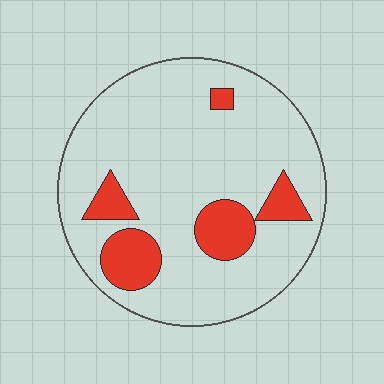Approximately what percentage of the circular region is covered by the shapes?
Approximately 15%.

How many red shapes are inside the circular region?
5.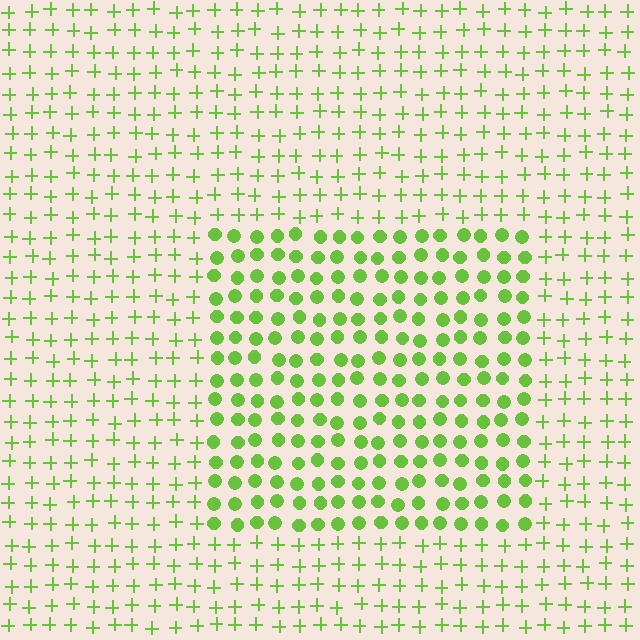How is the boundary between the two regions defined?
The boundary is defined by a change in element shape: circles inside vs. plus signs outside. All elements share the same color and spacing.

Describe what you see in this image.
The image is filled with small lime elements arranged in a uniform grid. A rectangle-shaped region contains circles, while the surrounding area contains plus signs. The boundary is defined purely by the change in element shape.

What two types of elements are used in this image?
The image uses circles inside the rectangle region and plus signs outside it.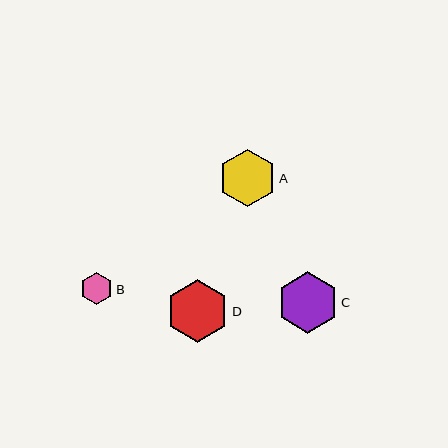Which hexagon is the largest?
Hexagon D is the largest with a size of approximately 63 pixels.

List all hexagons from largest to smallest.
From largest to smallest: D, C, A, B.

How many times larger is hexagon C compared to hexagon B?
Hexagon C is approximately 1.9 times the size of hexagon B.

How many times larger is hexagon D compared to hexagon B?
Hexagon D is approximately 1.9 times the size of hexagon B.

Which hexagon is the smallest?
Hexagon B is the smallest with a size of approximately 32 pixels.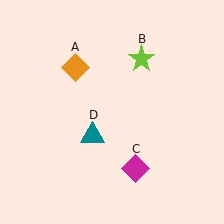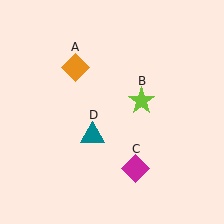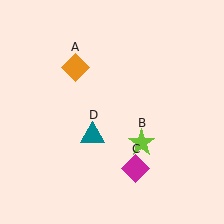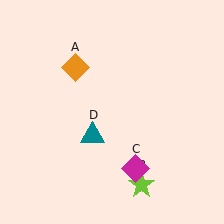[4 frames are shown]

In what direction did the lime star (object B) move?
The lime star (object B) moved down.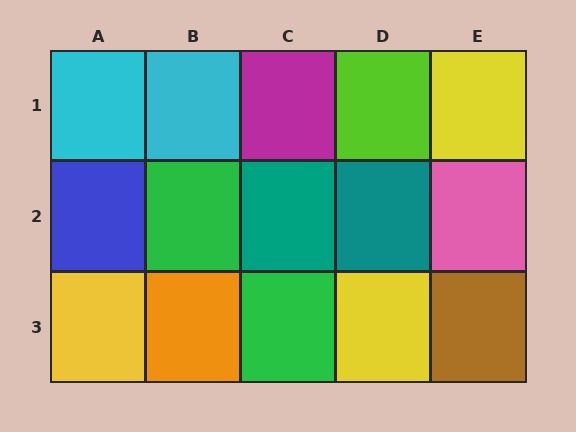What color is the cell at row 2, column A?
Blue.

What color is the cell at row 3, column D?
Yellow.